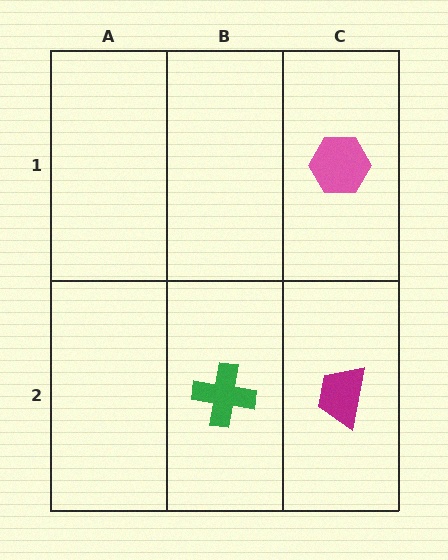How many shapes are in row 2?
2 shapes.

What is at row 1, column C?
A pink hexagon.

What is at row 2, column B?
A green cross.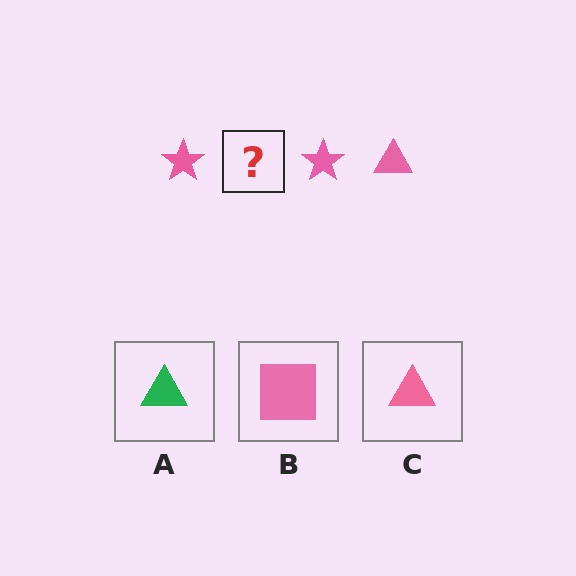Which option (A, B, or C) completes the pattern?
C.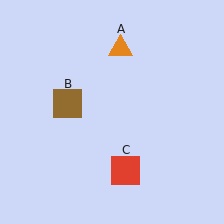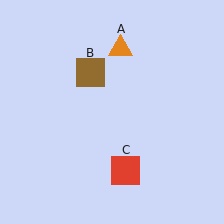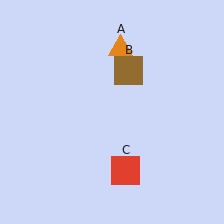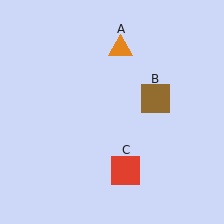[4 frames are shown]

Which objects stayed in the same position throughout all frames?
Orange triangle (object A) and red square (object C) remained stationary.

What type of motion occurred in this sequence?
The brown square (object B) rotated clockwise around the center of the scene.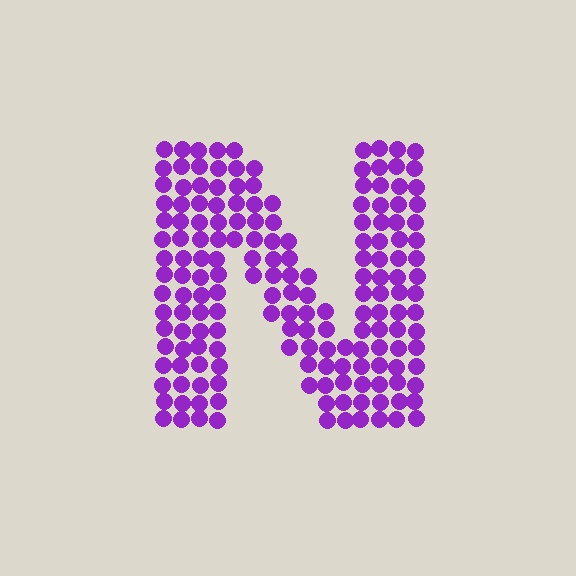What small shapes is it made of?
It is made of small circles.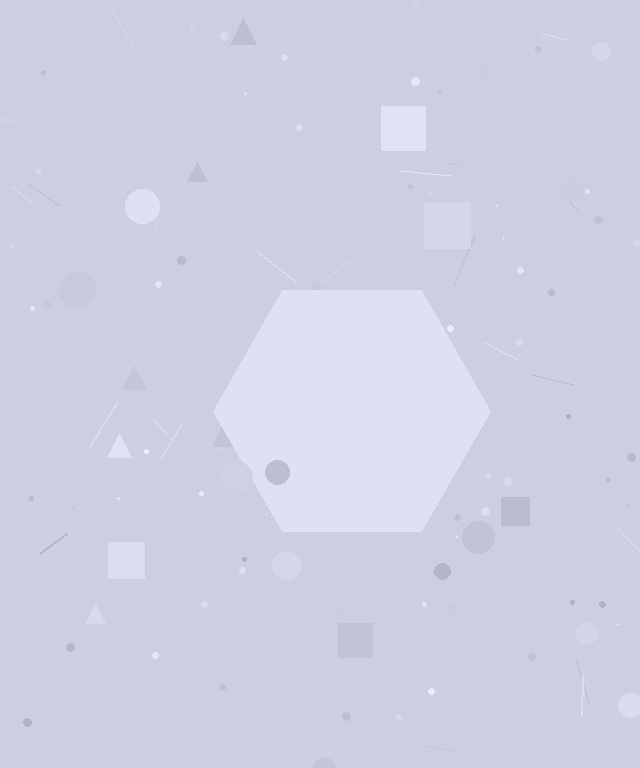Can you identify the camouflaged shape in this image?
The camouflaged shape is a hexagon.